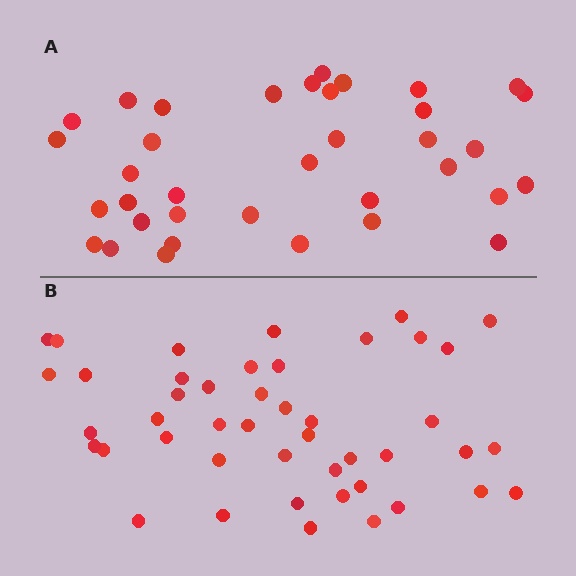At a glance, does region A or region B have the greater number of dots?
Region B (the bottom region) has more dots.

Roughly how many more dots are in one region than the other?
Region B has roughly 8 or so more dots than region A.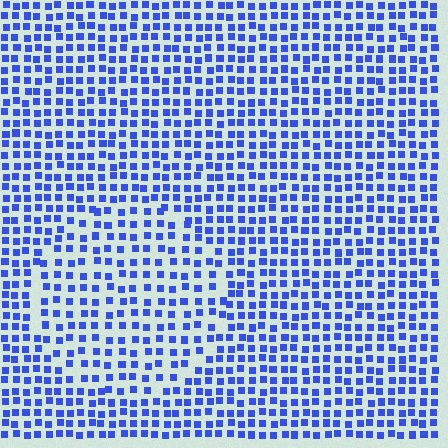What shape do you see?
I see a circle.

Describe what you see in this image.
The image contains small blue elements arranged at two different densities. A circle-shaped region is visible where the elements are less densely packed than the surrounding area.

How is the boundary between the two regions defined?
The boundary is defined by a change in element density (approximately 1.4x ratio). All elements are the same color, size, and shape.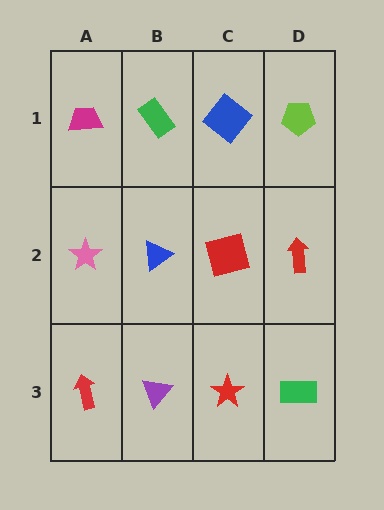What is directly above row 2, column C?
A blue diamond.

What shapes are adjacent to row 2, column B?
A green rectangle (row 1, column B), a purple triangle (row 3, column B), a pink star (row 2, column A), a red square (row 2, column C).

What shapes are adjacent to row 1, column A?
A pink star (row 2, column A), a green rectangle (row 1, column B).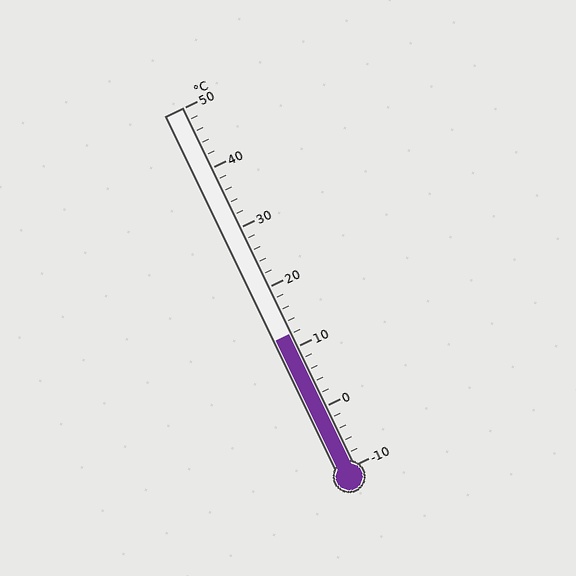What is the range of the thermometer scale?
The thermometer scale ranges from -10°C to 50°C.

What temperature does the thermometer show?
The thermometer shows approximately 12°C.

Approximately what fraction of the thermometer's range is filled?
The thermometer is filled to approximately 35% of its range.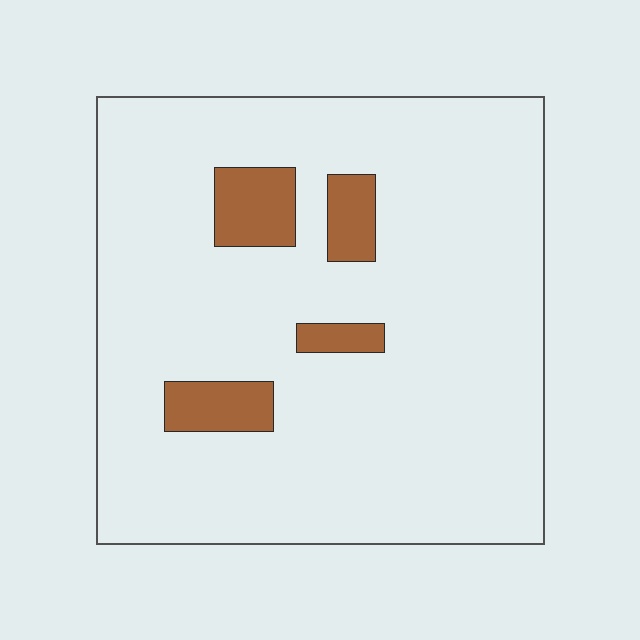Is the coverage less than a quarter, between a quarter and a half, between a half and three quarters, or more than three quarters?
Less than a quarter.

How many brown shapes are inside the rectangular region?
4.